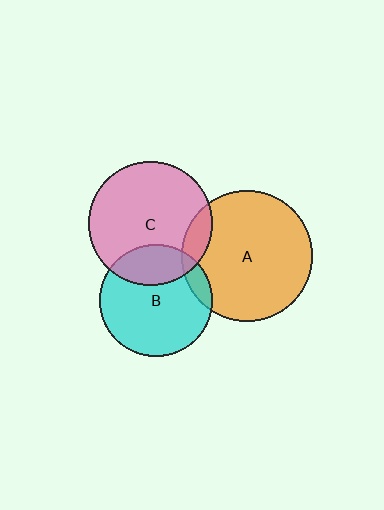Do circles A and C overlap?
Yes.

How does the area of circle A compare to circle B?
Approximately 1.4 times.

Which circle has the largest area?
Circle A (orange).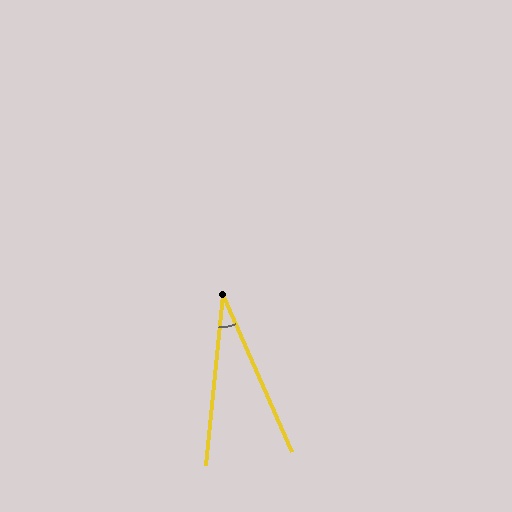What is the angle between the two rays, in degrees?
Approximately 30 degrees.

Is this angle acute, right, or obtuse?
It is acute.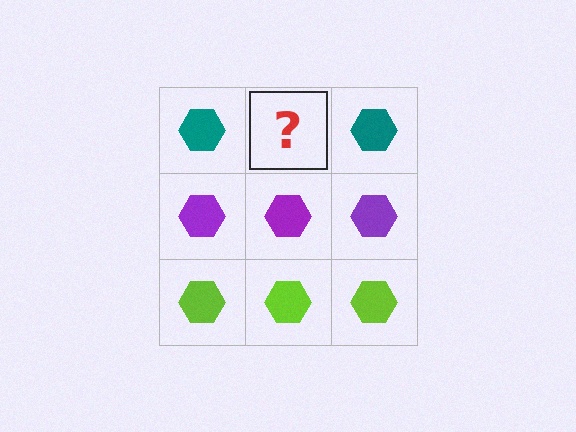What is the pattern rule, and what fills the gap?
The rule is that each row has a consistent color. The gap should be filled with a teal hexagon.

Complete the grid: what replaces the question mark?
The question mark should be replaced with a teal hexagon.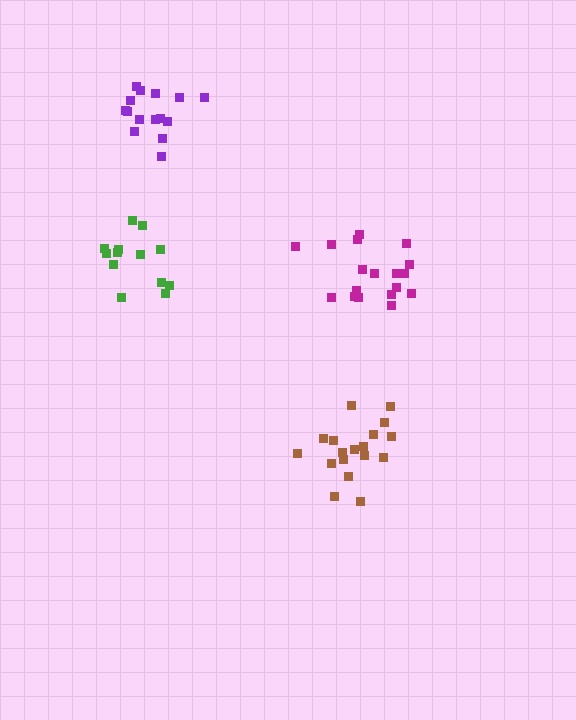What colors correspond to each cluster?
The clusters are colored: purple, brown, green, magenta.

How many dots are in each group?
Group 1: 15 dots, Group 2: 18 dots, Group 3: 13 dots, Group 4: 18 dots (64 total).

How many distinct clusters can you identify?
There are 4 distinct clusters.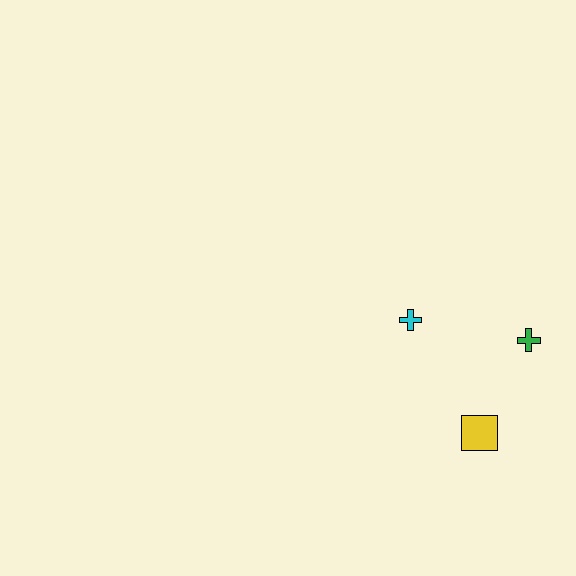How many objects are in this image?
There are 3 objects.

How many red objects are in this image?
There are no red objects.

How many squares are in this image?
There is 1 square.